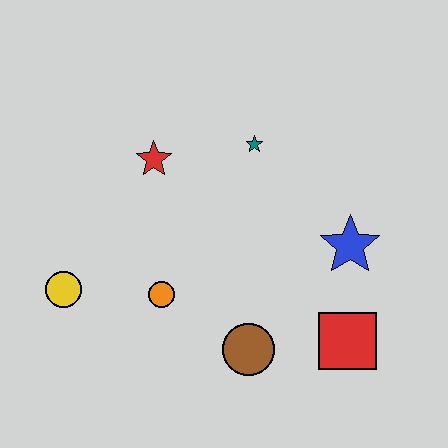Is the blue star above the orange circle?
Yes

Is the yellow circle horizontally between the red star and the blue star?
No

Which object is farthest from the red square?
The yellow circle is farthest from the red square.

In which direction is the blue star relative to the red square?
The blue star is above the red square.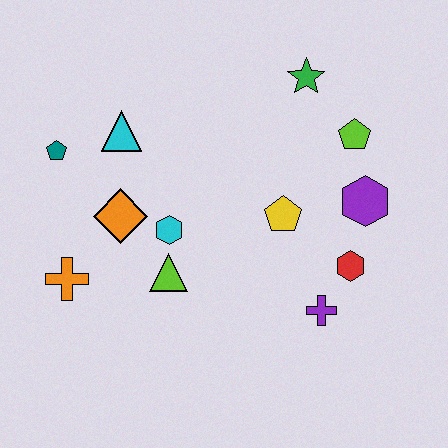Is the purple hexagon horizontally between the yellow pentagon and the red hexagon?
No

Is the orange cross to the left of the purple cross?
Yes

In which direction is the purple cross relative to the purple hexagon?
The purple cross is below the purple hexagon.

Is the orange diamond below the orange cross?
No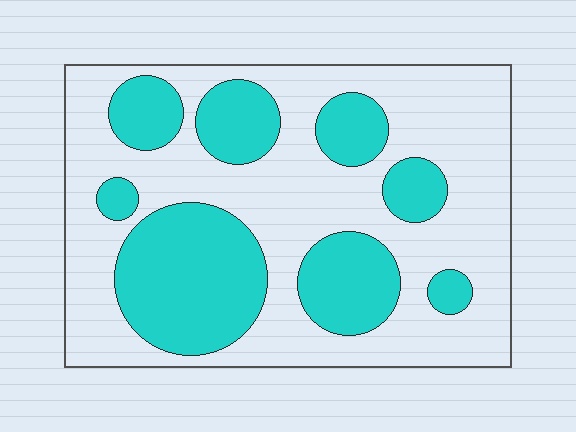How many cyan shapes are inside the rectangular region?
8.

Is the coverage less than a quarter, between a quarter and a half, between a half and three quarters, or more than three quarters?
Between a quarter and a half.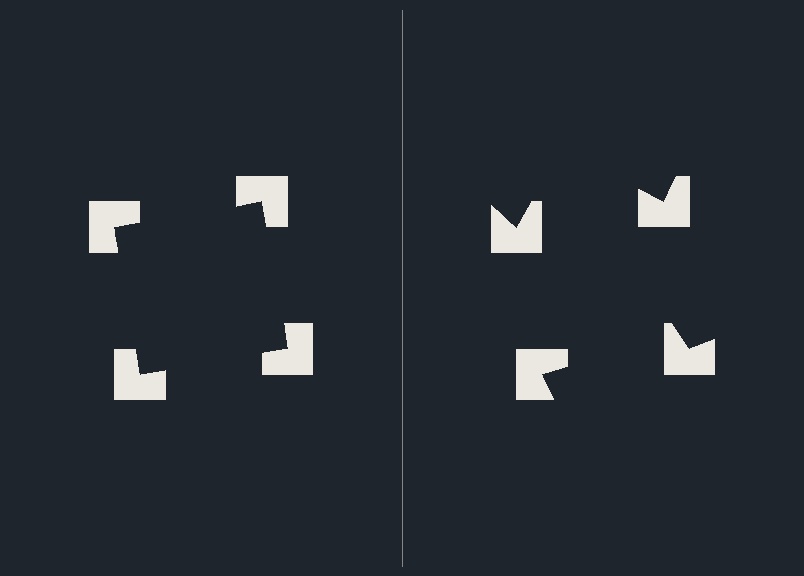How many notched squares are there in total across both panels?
8 — 4 on each side.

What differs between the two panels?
The notched squares are positioned identically on both sides; only the wedge orientations differ. On the left they align to a square; on the right they are misaligned.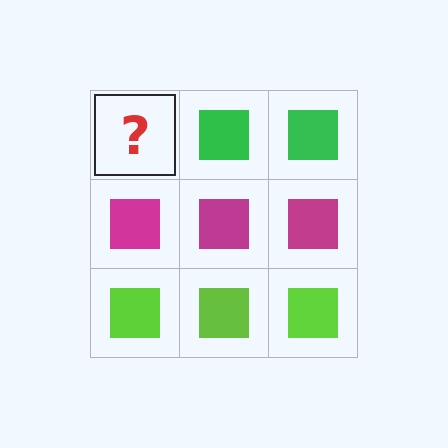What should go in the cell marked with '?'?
The missing cell should contain a green square.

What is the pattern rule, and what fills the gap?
The rule is that each row has a consistent color. The gap should be filled with a green square.